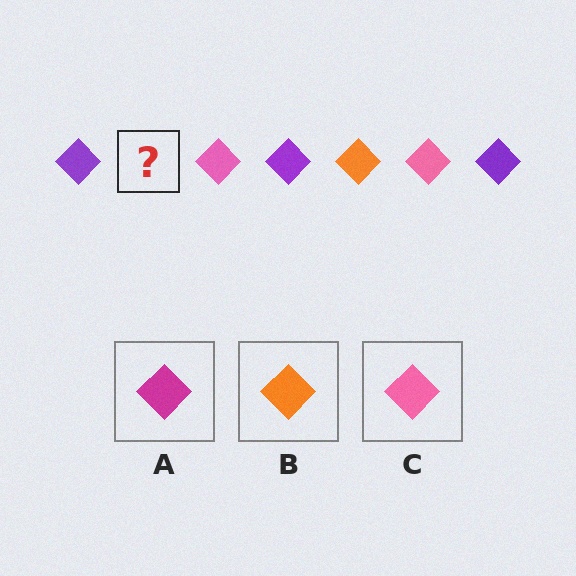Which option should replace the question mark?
Option B.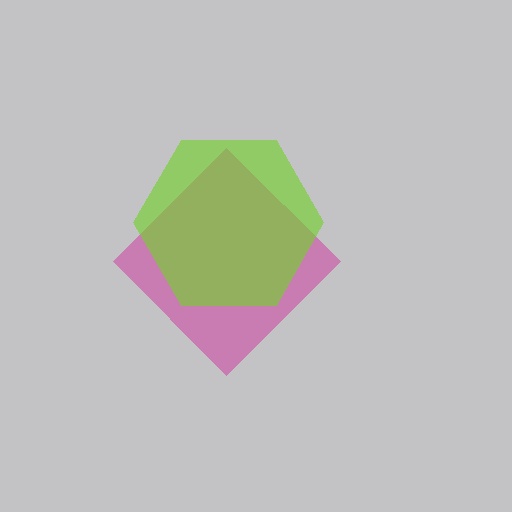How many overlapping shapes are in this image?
There are 2 overlapping shapes in the image.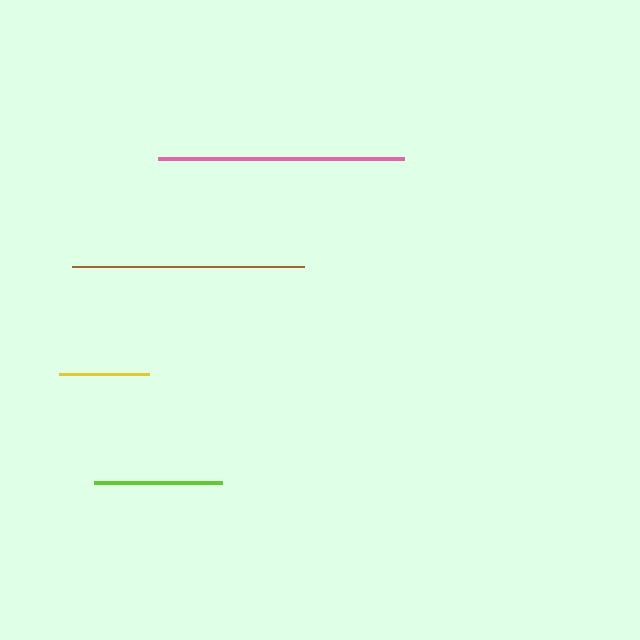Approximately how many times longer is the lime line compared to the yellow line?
The lime line is approximately 1.4 times the length of the yellow line.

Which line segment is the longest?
The pink line is the longest at approximately 246 pixels.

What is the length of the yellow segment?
The yellow segment is approximately 90 pixels long.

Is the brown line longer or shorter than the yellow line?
The brown line is longer than the yellow line.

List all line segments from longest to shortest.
From longest to shortest: pink, brown, lime, yellow.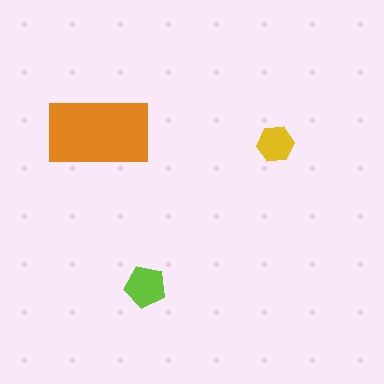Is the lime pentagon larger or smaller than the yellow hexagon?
Larger.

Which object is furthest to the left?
The orange rectangle is leftmost.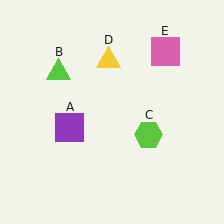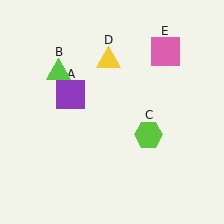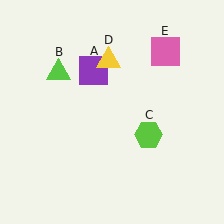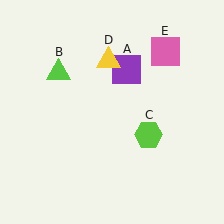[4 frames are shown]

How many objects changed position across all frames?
1 object changed position: purple square (object A).